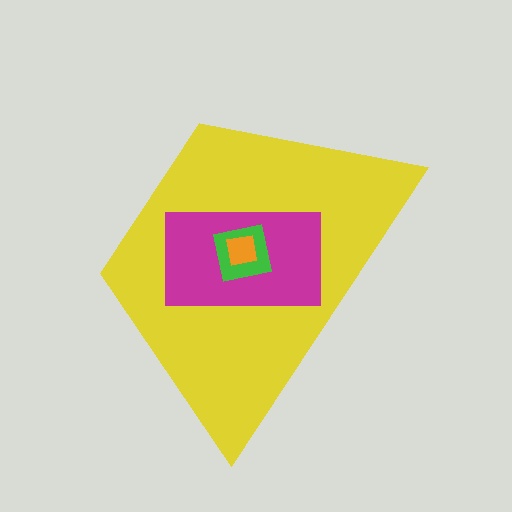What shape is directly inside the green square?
The orange square.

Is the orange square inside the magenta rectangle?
Yes.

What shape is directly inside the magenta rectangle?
The green square.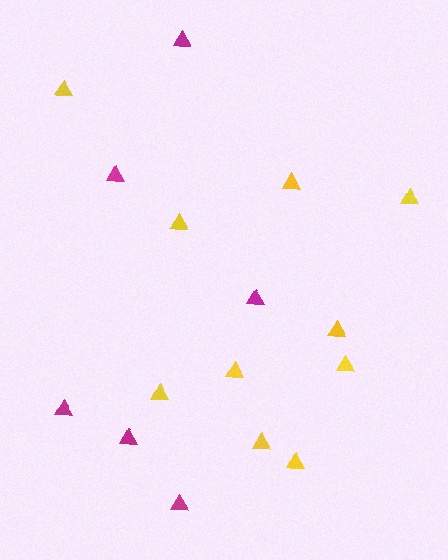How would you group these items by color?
There are 2 groups: one group of magenta triangles (6) and one group of yellow triangles (10).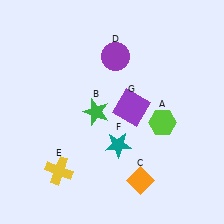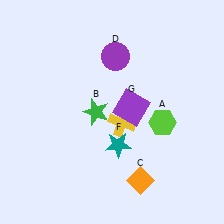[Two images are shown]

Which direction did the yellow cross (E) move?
The yellow cross (E) moved right.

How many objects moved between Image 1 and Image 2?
1 object moved between the two images.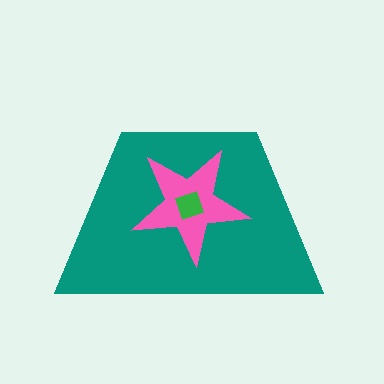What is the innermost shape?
The green diamond.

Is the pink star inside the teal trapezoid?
Yes.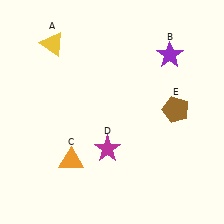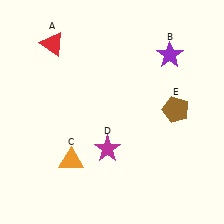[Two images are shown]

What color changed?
The triangle (A) changed from yellow in Image 1 to red in Image 2.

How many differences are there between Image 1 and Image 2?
There is 1 difference between the two images.